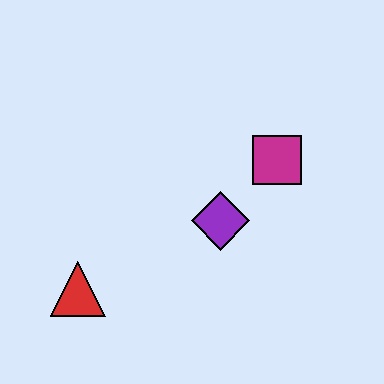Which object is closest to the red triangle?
The purple diamond is closest to the red triangle.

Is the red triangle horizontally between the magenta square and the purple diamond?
No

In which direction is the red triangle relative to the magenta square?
The red triangle is to the left of the magenta square.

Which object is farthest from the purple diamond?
The red triangle is farthest from the purple diamond.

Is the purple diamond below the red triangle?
No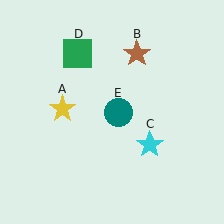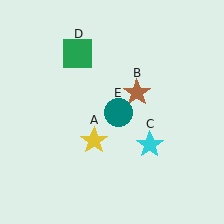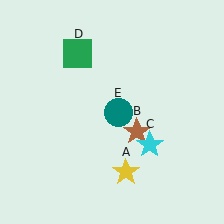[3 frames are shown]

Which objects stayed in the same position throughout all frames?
Cyan star (object C) and green square (object D) and teal circle (object E) remained stationary.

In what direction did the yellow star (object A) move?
The yellow star (object A) moved down and to the right.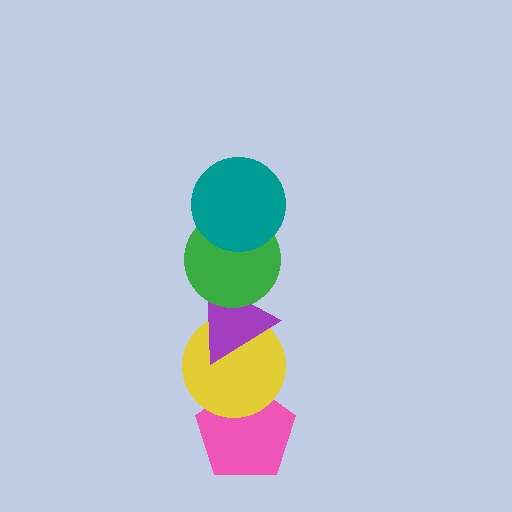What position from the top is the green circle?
The green circle is 2nd from the top.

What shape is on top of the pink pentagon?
The yellow circle is on top of the pink pentagon.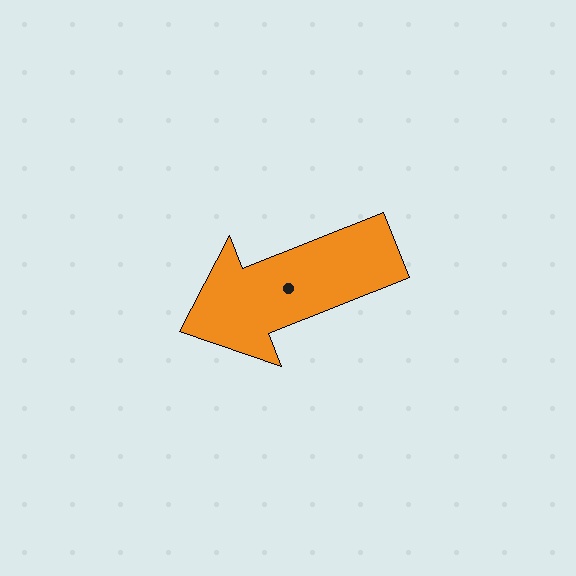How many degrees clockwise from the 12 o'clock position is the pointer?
Approximately 248 degrees.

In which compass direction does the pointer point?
West.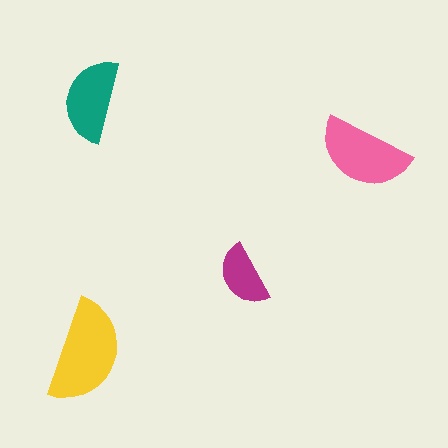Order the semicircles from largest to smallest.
the yellow one, the pink one, the teal one, the magenta one.